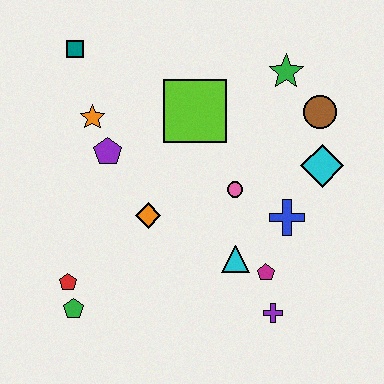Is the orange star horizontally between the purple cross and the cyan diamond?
No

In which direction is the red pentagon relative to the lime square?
The red pentagon is below the lime square.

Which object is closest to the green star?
The brown circle is closest to the green star.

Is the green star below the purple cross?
No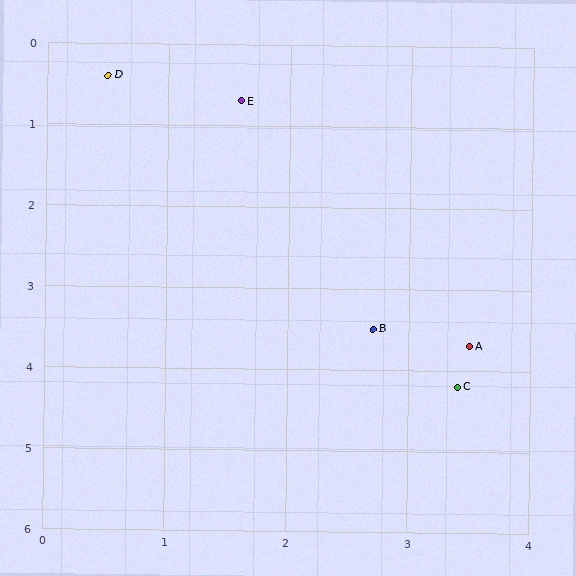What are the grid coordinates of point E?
Point E is at approximately (1.6, 0.7).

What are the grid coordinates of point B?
Point B is at approximately (2.7, 3.5).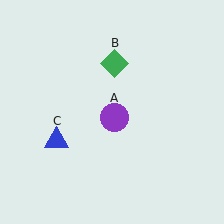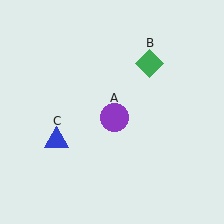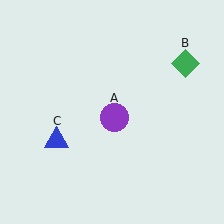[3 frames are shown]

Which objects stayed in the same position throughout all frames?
Purple circle (object A) and blue triangle (object C) remained stationary.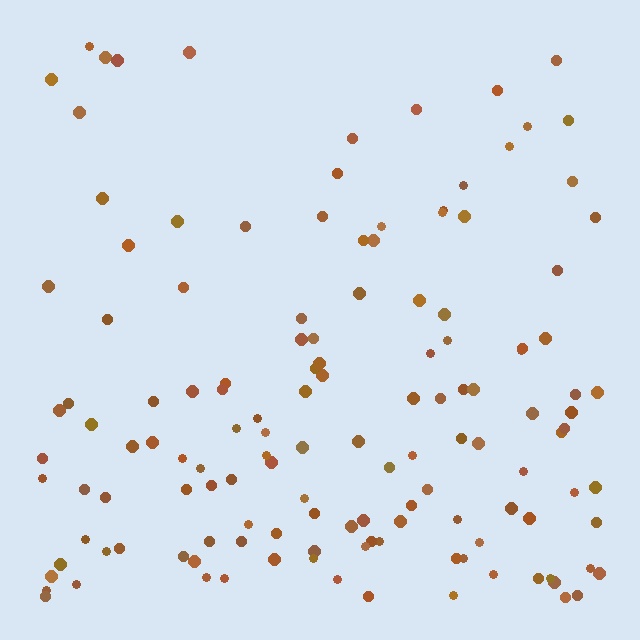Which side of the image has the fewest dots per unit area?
The top.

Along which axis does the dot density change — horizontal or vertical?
Vertical.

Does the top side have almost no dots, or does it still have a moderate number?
Still a moderate number, just noticeably fewer than the bottom.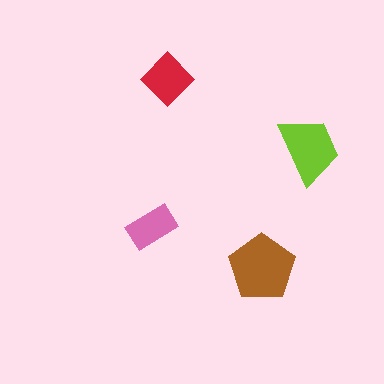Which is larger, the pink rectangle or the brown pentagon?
The brown pentagon.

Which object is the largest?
The brown pentagon.